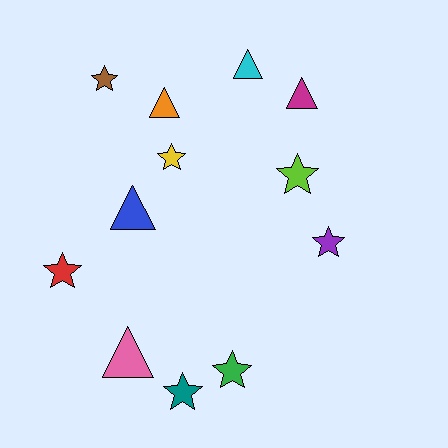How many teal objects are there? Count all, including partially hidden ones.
There is 1 teal object.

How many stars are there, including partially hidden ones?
There are 7 stars.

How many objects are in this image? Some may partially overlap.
There are 12 objects.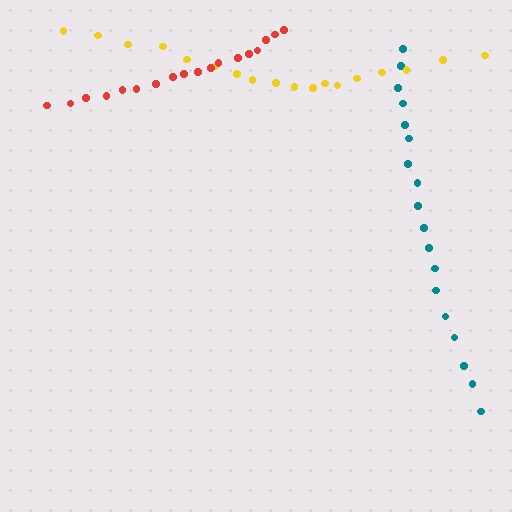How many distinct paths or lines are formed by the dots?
There are 3 distinct paths.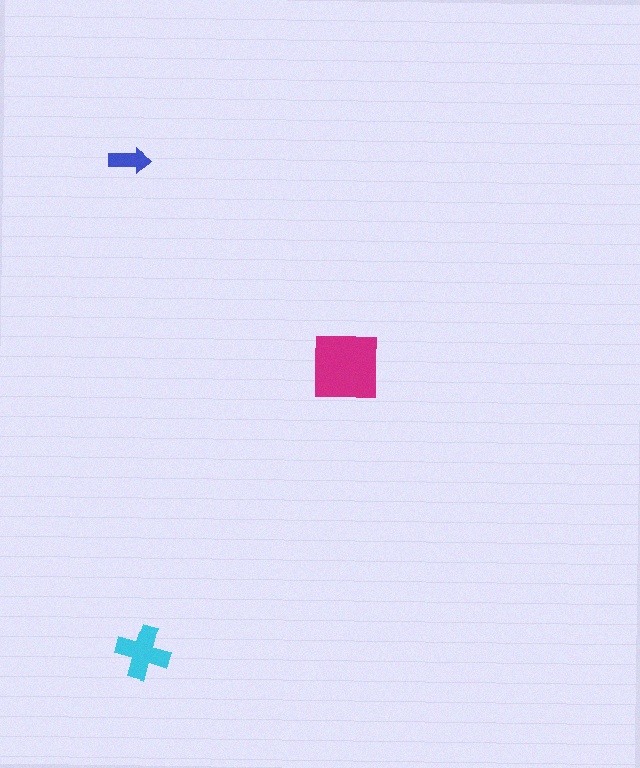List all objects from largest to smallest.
The magenta square, the cyan cross, the blue arrow.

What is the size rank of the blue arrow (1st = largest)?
3rd.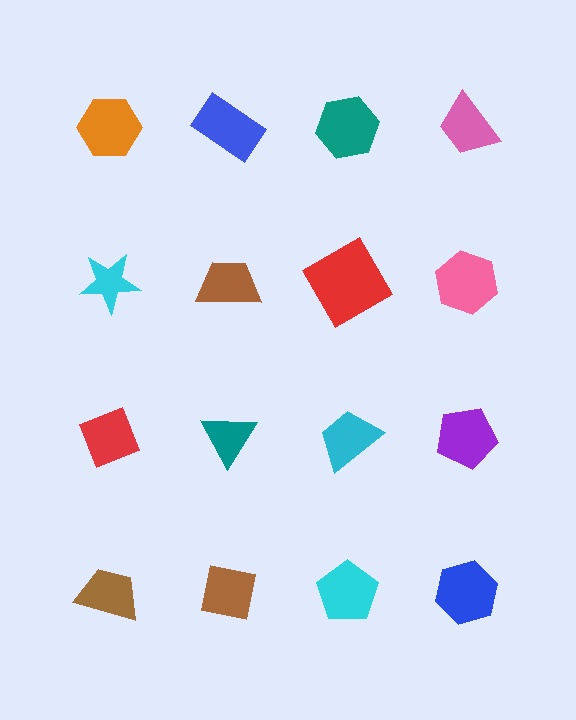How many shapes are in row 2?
4 shapes.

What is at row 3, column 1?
A red diamond.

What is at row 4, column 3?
A cyan pentagon.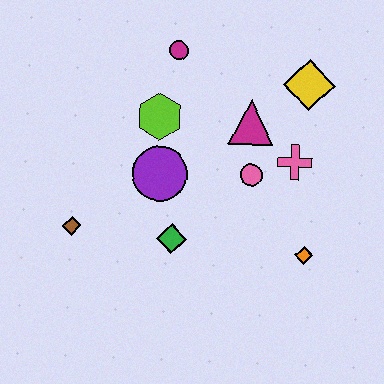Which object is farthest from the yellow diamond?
The brown diamond is farthest from the yellow diamond.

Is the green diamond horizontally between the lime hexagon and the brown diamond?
No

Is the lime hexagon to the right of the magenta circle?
No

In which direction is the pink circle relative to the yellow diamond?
The pink circle is below the yellow diamond.